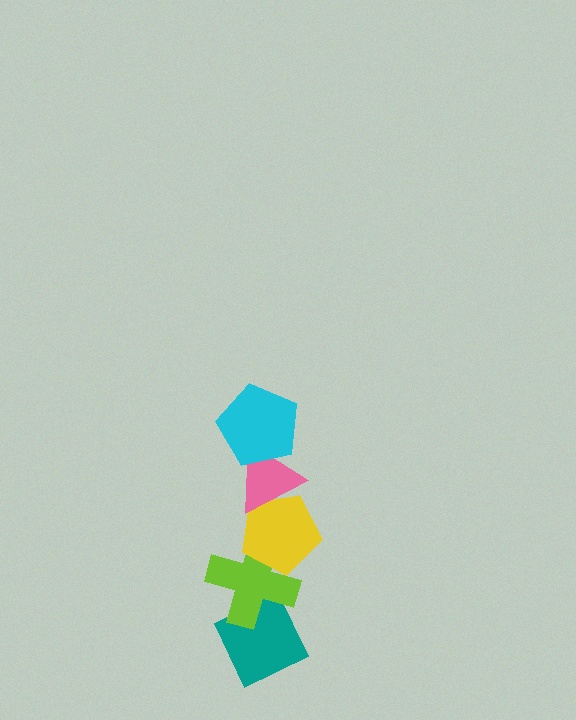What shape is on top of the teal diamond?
The lime cross is on top of the teal diamond.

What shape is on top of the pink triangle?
The cyan pentagon is on top of the pink triangle.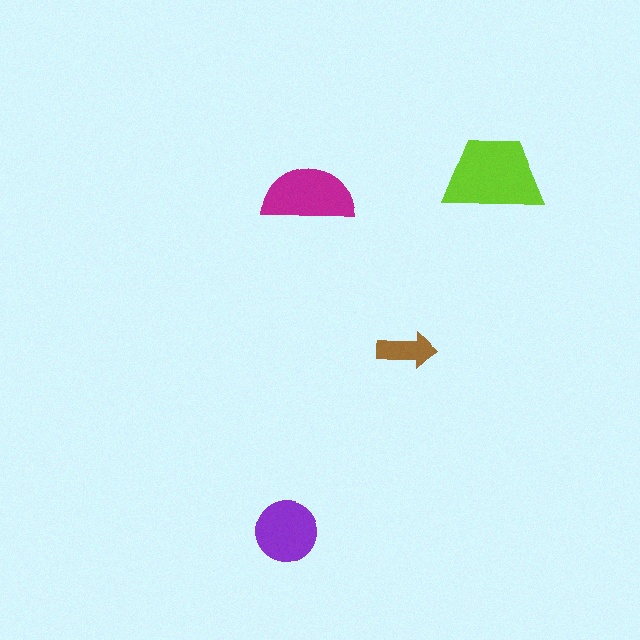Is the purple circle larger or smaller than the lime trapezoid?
Smaller.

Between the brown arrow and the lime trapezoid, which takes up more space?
The lime trapezoid.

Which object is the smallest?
The brown arrow.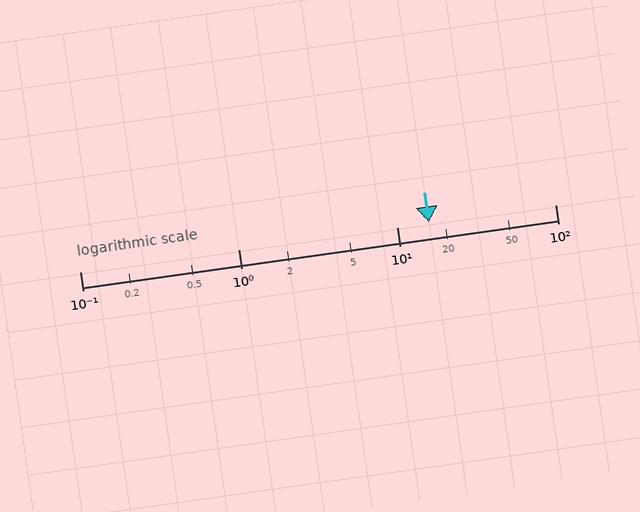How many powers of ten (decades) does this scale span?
The scale spans 3 decades, from 0.1 to 100.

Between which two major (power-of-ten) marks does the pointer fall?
The pointer is between 10 and 100.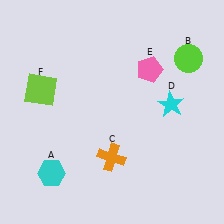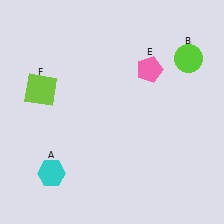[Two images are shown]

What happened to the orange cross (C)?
The orange cross (C) was removed in Image 2. It was in the bottom-left area of Image 1.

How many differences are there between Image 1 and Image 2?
There are 2 differences between the two images.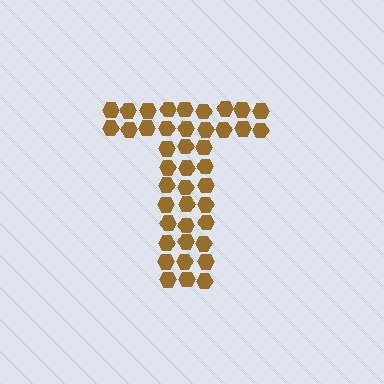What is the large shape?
The large shape is the letter T.